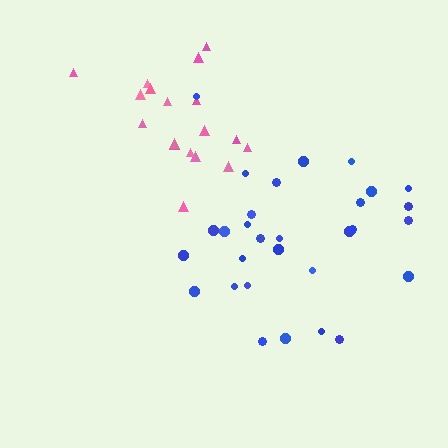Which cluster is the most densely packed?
Pink.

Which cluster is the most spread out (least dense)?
Blue.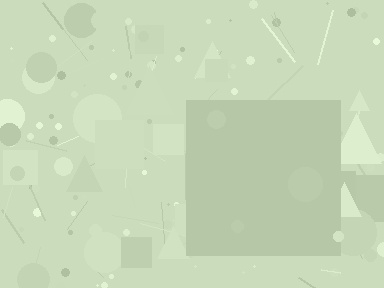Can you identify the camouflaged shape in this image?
The camouflaged shape is a square.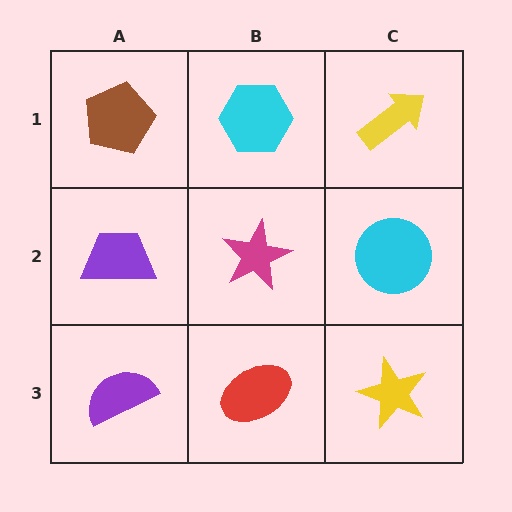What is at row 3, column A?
A purple semicircle.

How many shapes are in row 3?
3 shapes.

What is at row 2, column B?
A magenta star.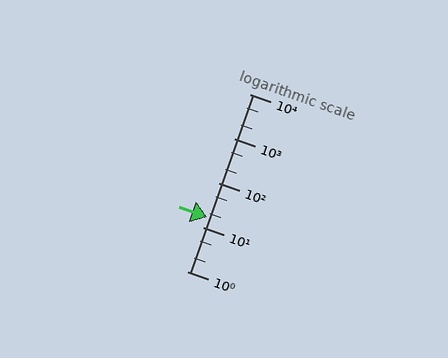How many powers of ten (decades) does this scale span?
The scale spans 4 decades, from 1 to 10000.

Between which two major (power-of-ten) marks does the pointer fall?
The pointer is between 10 and 100.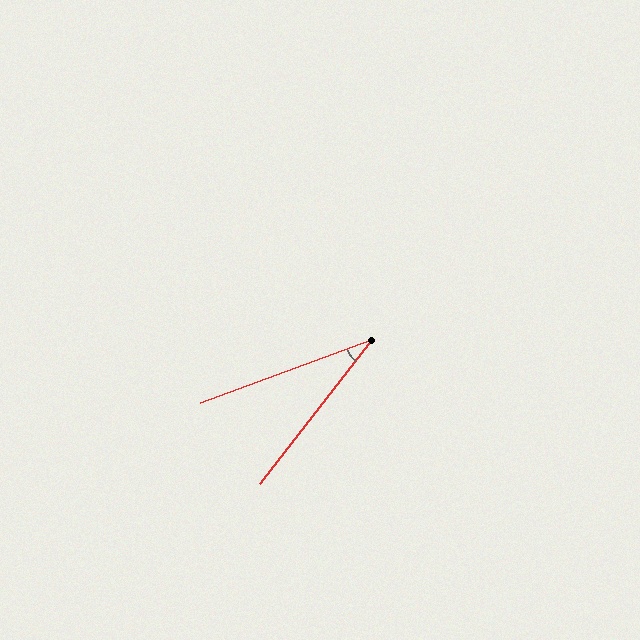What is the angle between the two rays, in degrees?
Approximately 32 degrees.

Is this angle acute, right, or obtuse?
It is acute.